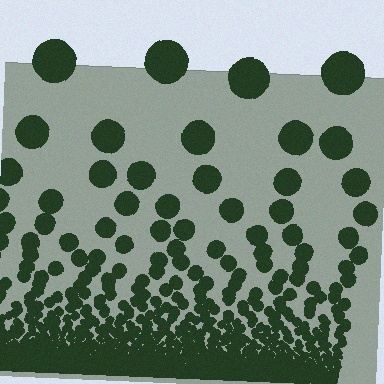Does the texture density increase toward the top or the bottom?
Density increases toward the bottom.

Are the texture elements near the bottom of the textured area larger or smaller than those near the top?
Smaller. The gradient is inverted — elements near the bottom are smaller and denser.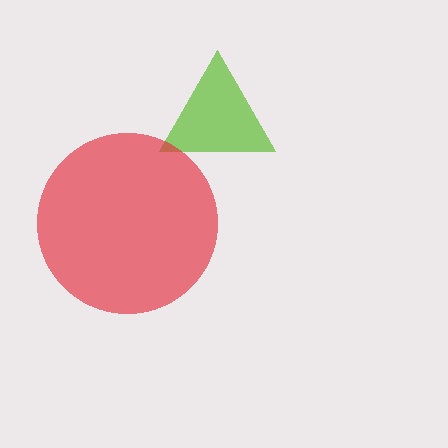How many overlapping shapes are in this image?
There are 2 overlapping shapes in the image.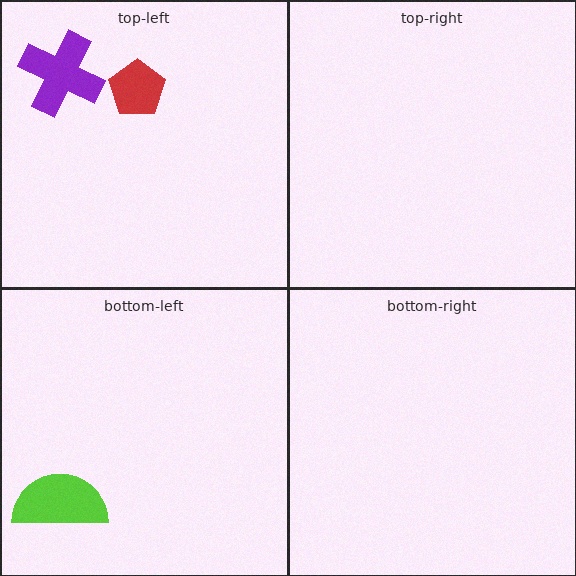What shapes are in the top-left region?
The red pentagon, the purple cross.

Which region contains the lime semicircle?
The bottom-left region.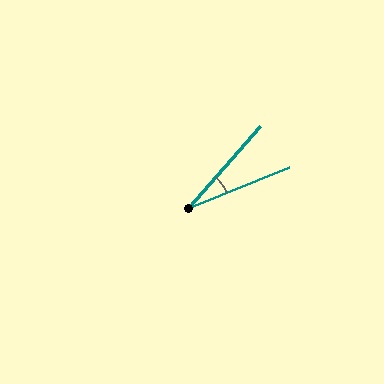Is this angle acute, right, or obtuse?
It is acute.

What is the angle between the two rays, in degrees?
Approximately 27 degrees.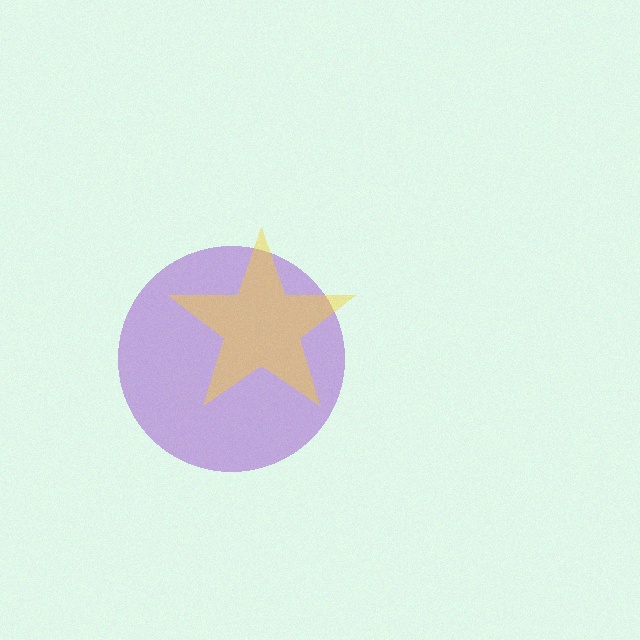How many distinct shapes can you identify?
There are 2 distinct shapes: a purple circle, a yellow star.